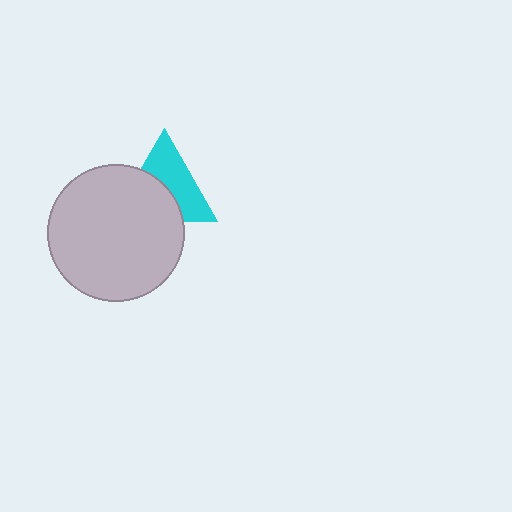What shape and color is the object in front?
The object in front is a light gray circle.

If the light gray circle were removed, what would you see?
You would see the complete cyan triangle.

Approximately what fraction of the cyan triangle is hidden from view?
Roughly 47% of the cyan triangle is hidden behind the light gray circle.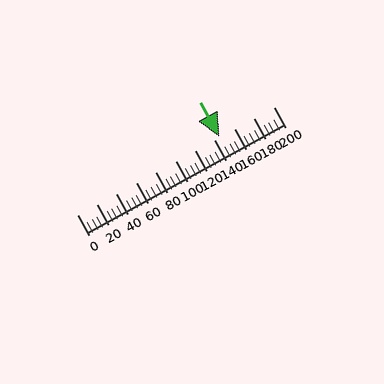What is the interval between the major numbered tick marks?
The major tick marks are spaced 20 units apart.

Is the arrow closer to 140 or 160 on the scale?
The arrow is closer to 140.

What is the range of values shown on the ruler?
The ruler shows values from 0 to 200.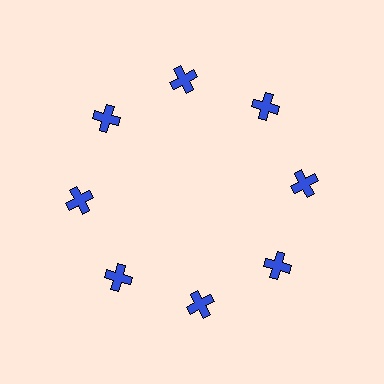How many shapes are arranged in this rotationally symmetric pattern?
There are 8 shapes, arranged in 8 groups of 1.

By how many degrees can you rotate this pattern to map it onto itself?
The pattern maps onto itself every 45 degrees of rotation.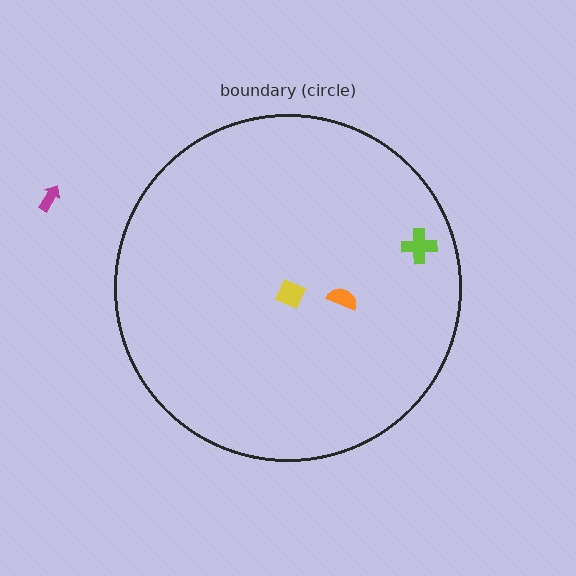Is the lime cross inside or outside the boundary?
Inside.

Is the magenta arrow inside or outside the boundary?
Outside.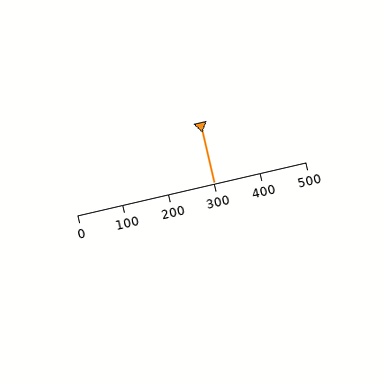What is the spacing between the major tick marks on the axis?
The major ticks are spaced 100 apart.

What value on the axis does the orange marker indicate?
The marker indicates approximately 300.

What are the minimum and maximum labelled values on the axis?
The axis runs from 0 to 500.